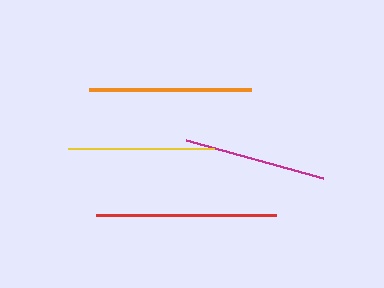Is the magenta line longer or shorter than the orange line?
The orange line is longer than the magenta line.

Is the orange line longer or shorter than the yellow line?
The orange line is longer than the yellow line.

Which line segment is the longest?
The red line is the longest at approximately 180 pixels.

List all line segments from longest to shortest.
From longest to shortest: red, orange, yellow, magenta.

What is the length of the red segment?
The red segment is approximately 180 pixels long.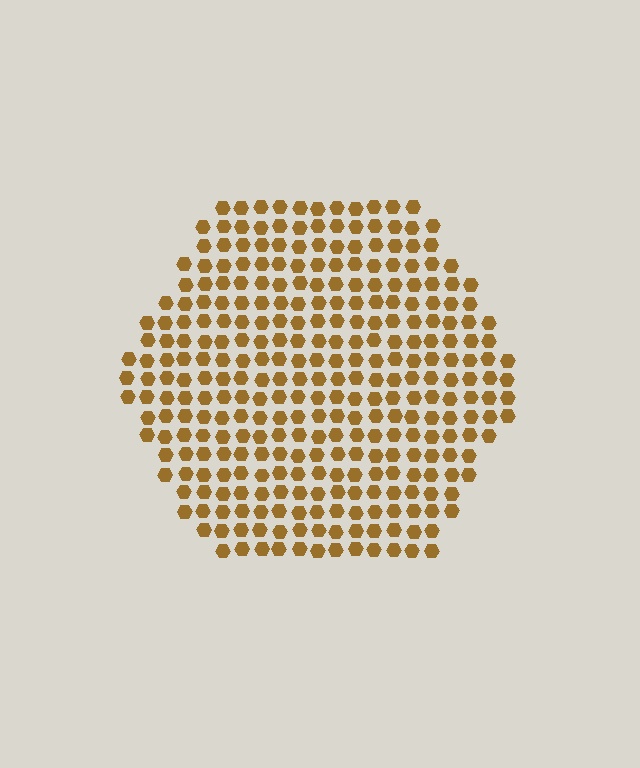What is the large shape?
The large shape is a hexagon.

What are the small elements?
The small elements are hexagons.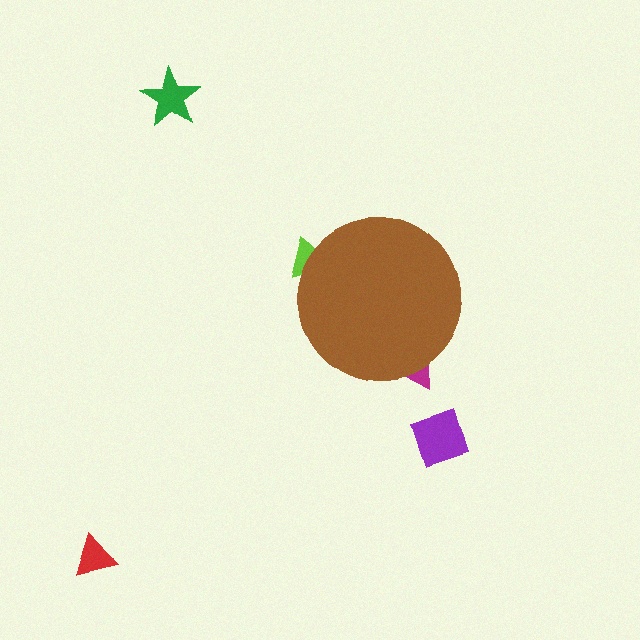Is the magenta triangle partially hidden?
Yes, the magenta triangle is partially hidden behind the brown circle.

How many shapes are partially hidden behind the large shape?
2 shapes are partially hidden.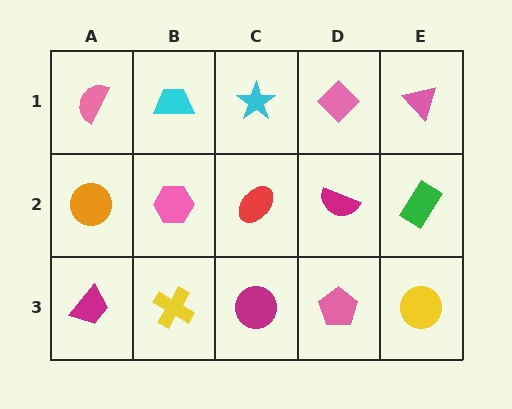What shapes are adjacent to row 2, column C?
A cyan star (row 1, column C), a magenta circle (row 3, column C), a pink hexagon (row 2, column B), a magenta semicircle (row 2, column D).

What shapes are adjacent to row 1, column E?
A green rectangle (row 2, column E), a pink diamond (row 1, column D).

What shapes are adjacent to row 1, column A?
An orange circle (row 2, column A), a cyan trapezoid (row 1, column B).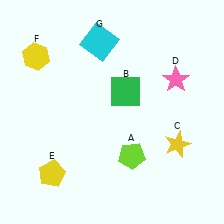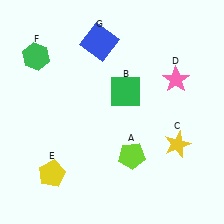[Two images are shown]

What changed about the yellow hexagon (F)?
In Image 1, F is yellow. In Image 2, it changed to green.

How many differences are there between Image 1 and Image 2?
There are 2 differences between the two images.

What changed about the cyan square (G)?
In Image 1, G is cyan. In Image 2, it changed to blue.